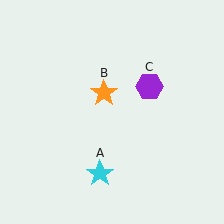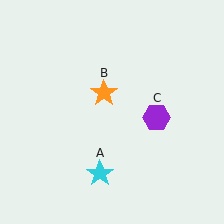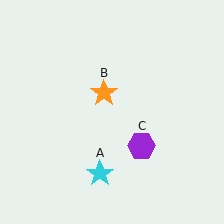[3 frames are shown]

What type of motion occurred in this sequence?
The purple hexagon (object C) rotated clockwise around the center of the scene.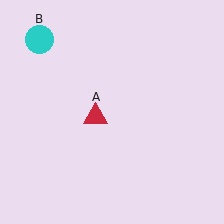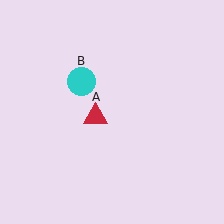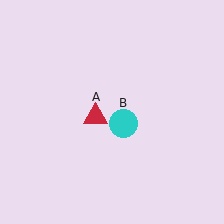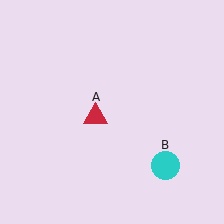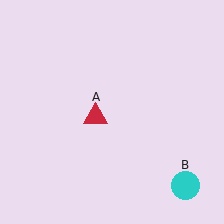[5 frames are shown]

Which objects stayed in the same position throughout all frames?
Red triangle (object A) remained stationary.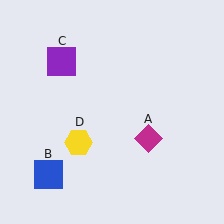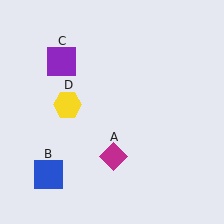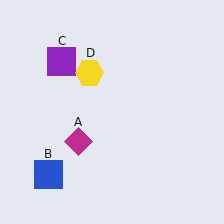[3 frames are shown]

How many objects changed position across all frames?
2 objects changed position: magenta diamond (object A), yellow hexagon (object D).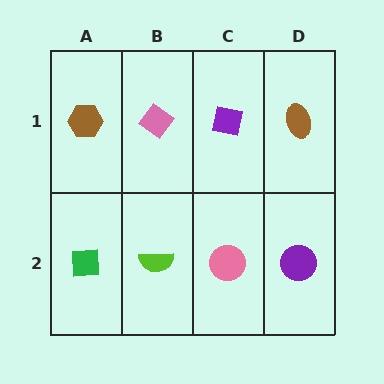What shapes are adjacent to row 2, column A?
A brown hexagon (row 1, column A), a lime semicircle (row 2, column B).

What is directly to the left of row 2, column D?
A pink circle.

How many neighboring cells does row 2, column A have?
2.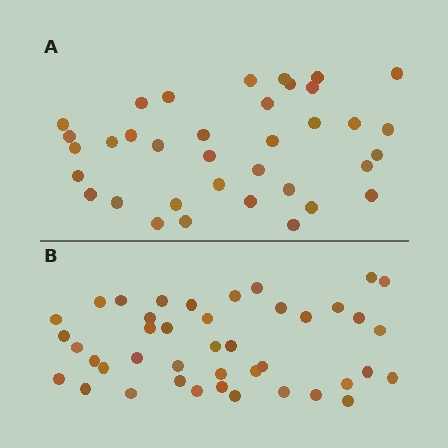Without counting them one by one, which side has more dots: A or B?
Region B (the bottom region) has more dots.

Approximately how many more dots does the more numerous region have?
Region B has about 6 more dots than region A.